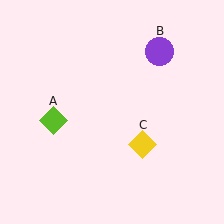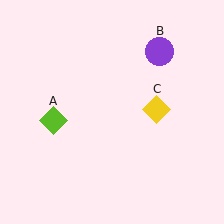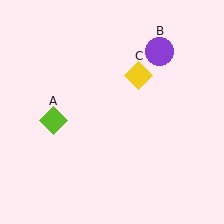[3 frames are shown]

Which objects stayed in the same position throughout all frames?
Lime diamond (object A) and purple circle (object B) remained stationary.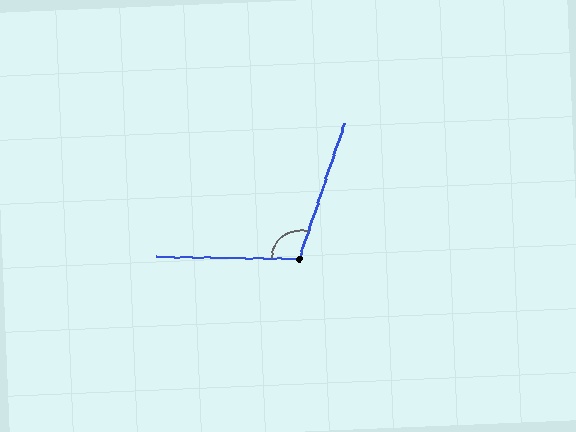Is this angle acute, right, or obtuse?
It is obtuse.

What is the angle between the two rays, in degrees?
Approximately 108 degrees.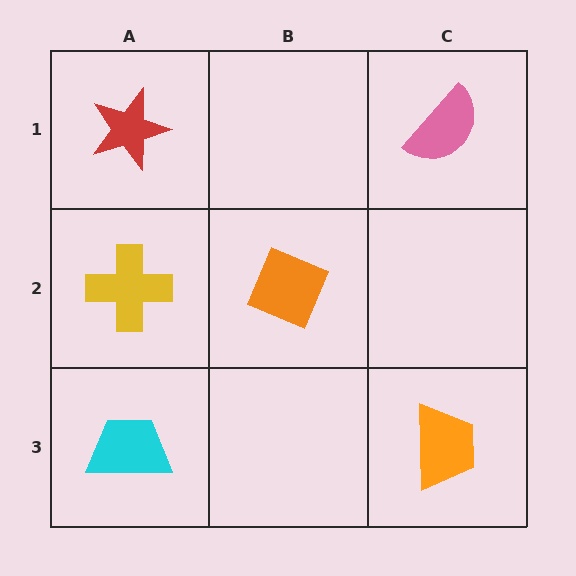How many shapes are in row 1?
2 shapes.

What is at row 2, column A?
A yellow cross.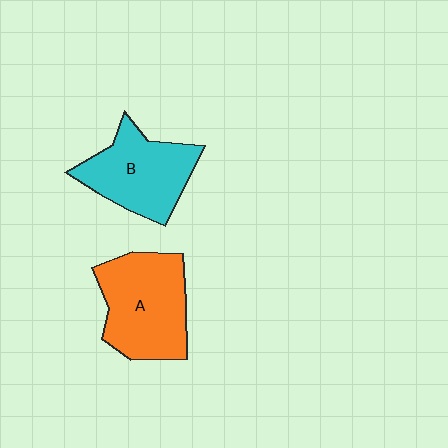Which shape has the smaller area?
Shape B (cyan).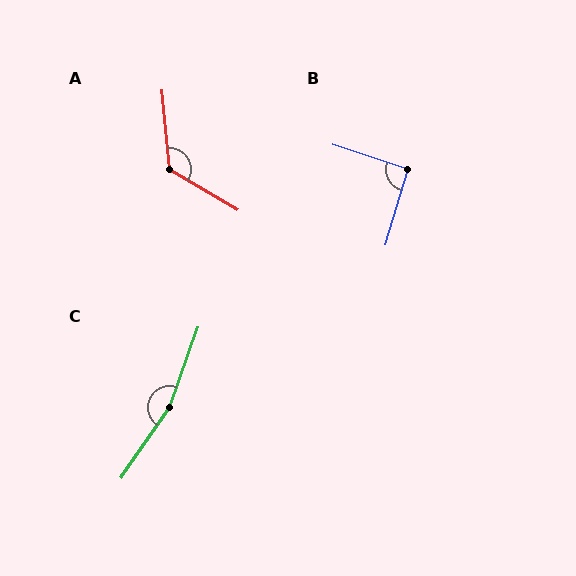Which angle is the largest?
C, at approximately 165 degrees.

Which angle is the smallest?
B, at approximately 91 degrees.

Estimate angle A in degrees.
Approximately 126 degrees.